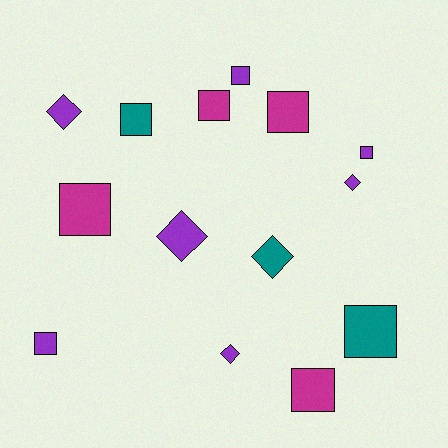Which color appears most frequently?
Purple, with 7 objects.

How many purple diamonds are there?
There are 4 purple diamonds.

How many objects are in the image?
There are 14 objects.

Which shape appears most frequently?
Square, with 9 objects.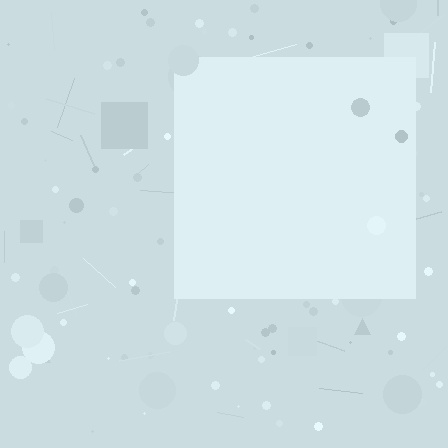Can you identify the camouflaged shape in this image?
The camouflaged shape is a square.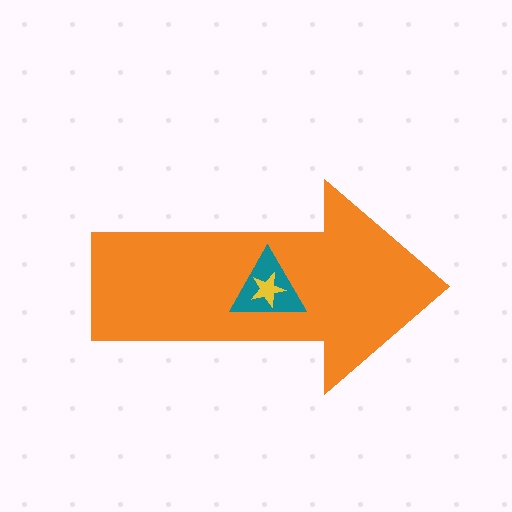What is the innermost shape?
The yellow star.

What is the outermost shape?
The orange arrow.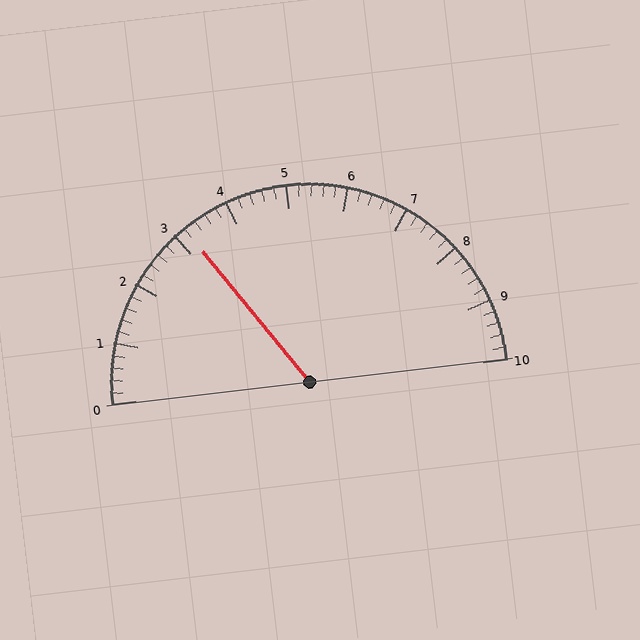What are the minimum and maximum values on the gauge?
The gauge ranges from 0 to 10.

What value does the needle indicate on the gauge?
The needle indicates approximately 3.2.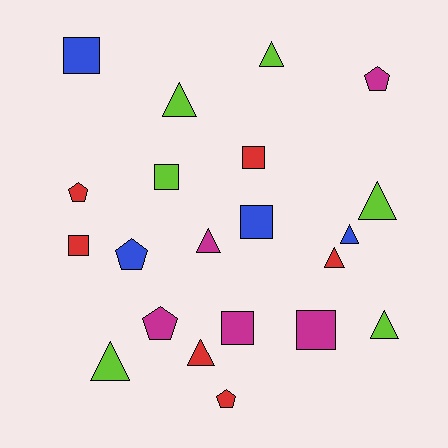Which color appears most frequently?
Lime, with 6 objects.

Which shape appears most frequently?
Triangle, with 9 objects.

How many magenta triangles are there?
There is 1 magenta triangle.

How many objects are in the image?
There are 21 objects.